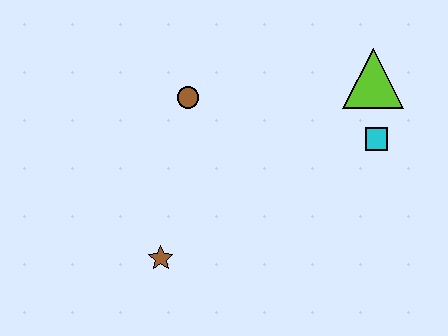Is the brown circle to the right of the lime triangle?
No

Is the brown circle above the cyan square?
Yes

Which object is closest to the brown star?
The brown circle is closest to the brown star.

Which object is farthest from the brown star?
The lime triangle is farthest from the brown star.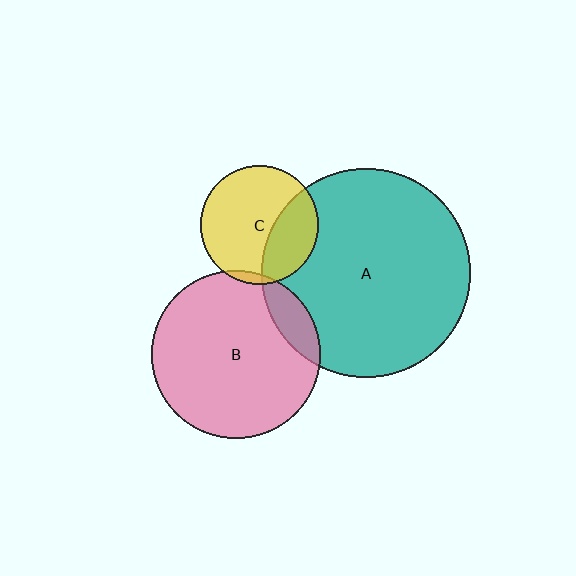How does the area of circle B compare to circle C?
Approximately 2.0 times.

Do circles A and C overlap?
Yes.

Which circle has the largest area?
Circle A (teal).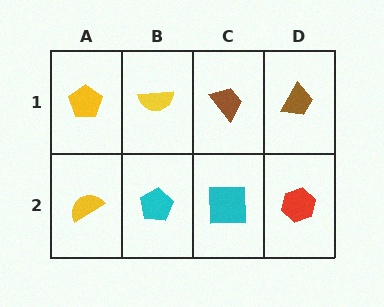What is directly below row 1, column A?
A yellow semicircle.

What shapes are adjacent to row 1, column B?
A cyan pentagon (row 2, column B), a yellow pentagon (row 1, column A), a brown trapezoid (row 1, column C).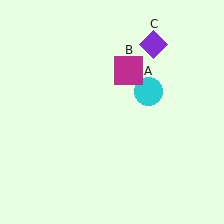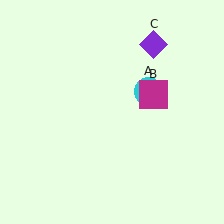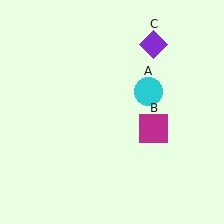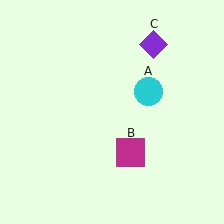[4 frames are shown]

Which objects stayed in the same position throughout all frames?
Cyan circle (object A) and purple diamond (object C) remained stationary.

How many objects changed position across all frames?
1 object changed position: magenta square (object B).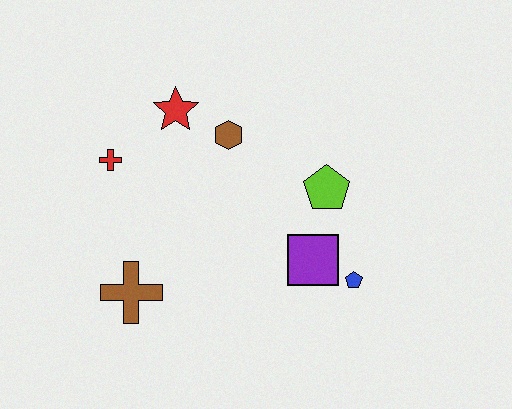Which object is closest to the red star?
The brown hexagon is closest to the red star.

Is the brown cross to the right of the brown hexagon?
No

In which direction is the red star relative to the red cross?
The red star is to the right of the red cross.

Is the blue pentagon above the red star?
No